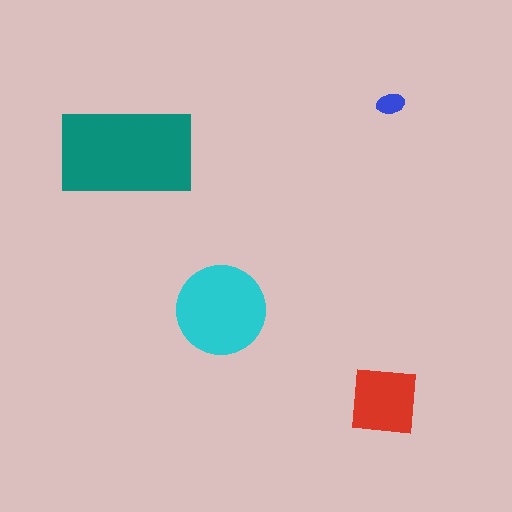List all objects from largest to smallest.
The teal rectangle, the cyan circle, the red square, the blue ellipse.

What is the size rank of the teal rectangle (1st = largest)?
1st.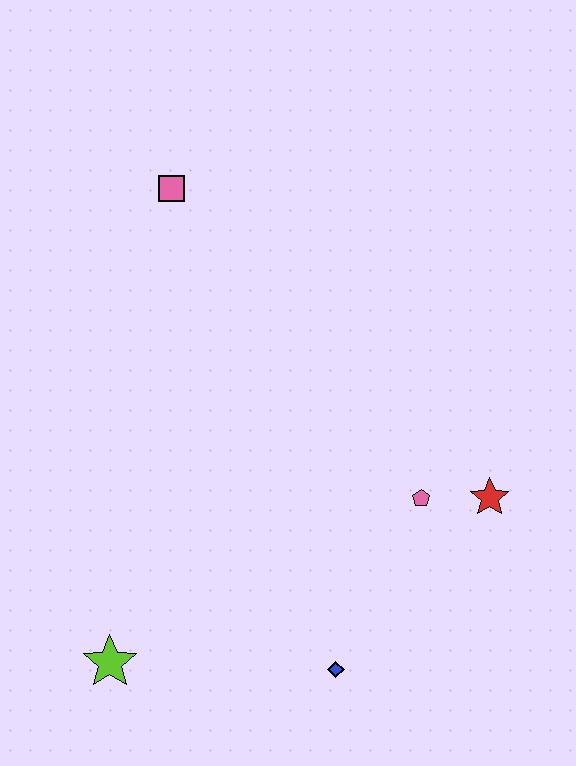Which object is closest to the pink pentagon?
The red star is closest to the pink pentagon.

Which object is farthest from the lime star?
The pink square is farthest from the lime star.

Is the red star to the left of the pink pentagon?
No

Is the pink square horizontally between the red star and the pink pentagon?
No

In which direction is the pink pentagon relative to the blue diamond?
The pink pentagon is above the blue diamond.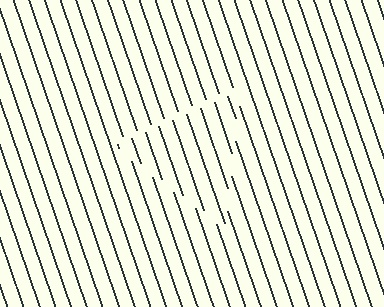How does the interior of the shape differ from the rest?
The interior of the shape contains the same grating, shifted by half a period — the contour is defined by the phase discontinuity where line-ends from the inner and outer gratings abut.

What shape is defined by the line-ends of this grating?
An illusory triangle. The interior of the shape contains the same grating, shifted by half a period — the contour is defined by the phase discontinuity where line-ends from the inner and outer gratings abut.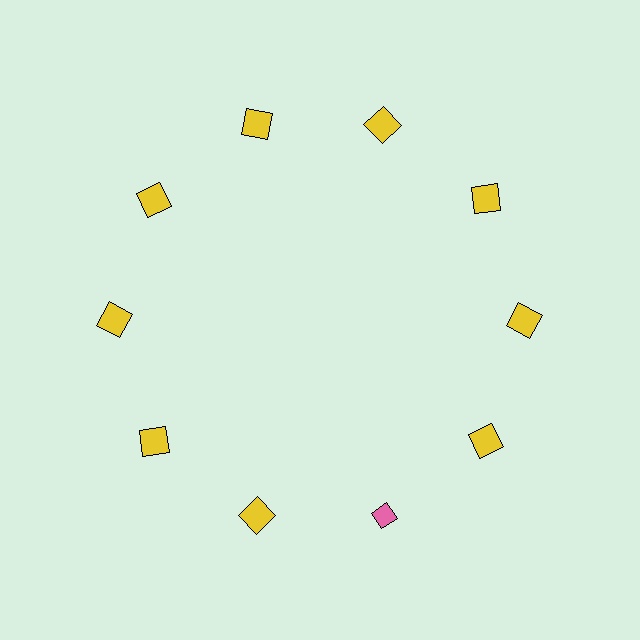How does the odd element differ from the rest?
It differs in both color (pink instead of yellow) and shape (diamond instead of square).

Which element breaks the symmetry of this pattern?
The pink diamond at roughly the 5 o'clock position breaks the symmetry. All other shapes are yellow squares.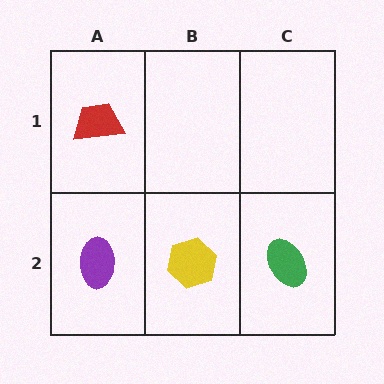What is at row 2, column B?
A yellow hexagon.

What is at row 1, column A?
A red trapezoid.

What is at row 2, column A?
A purple ellipse.